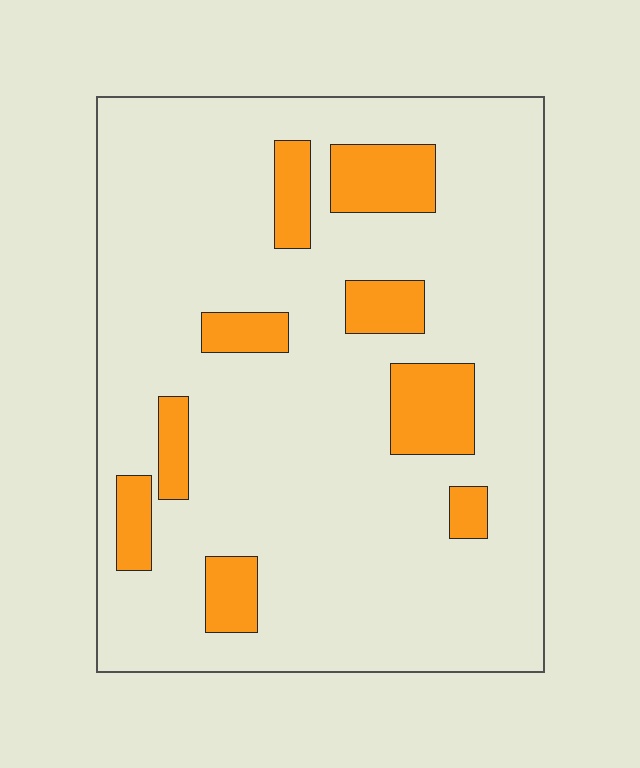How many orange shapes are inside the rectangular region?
9.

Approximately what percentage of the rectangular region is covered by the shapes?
Approximately 15%.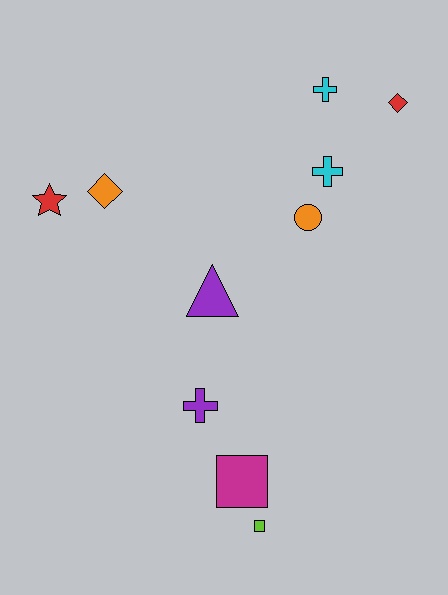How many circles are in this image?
There is 1 circle.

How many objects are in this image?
There are 10 objects.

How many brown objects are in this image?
There are no brown objects.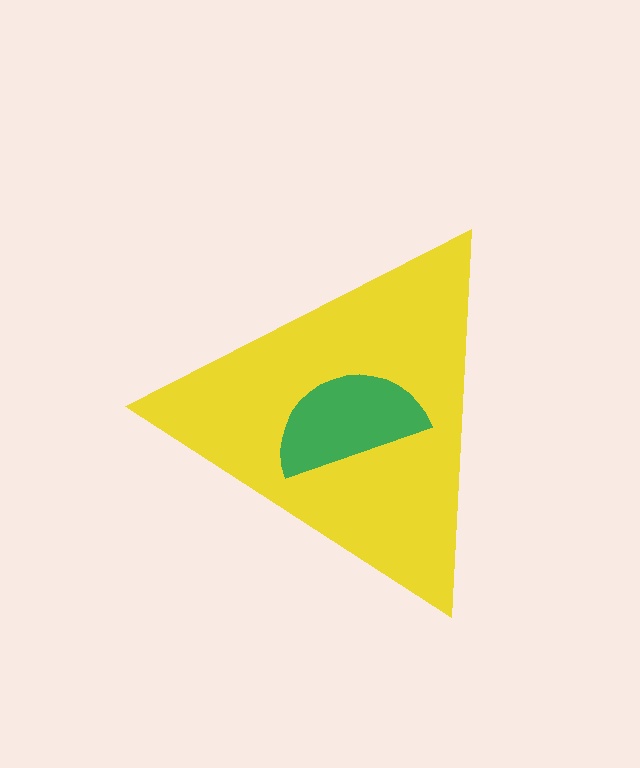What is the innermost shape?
The green semicircle.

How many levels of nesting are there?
2.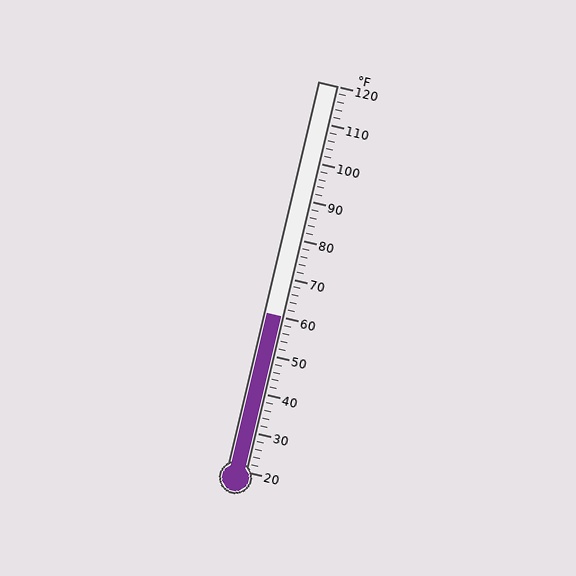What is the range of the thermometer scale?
The thermometer scale ranges from 20°F to 120°F.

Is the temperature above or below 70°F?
The temperature is below 70°F.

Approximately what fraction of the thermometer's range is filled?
The thermometer is filled to approximately 40% of its range.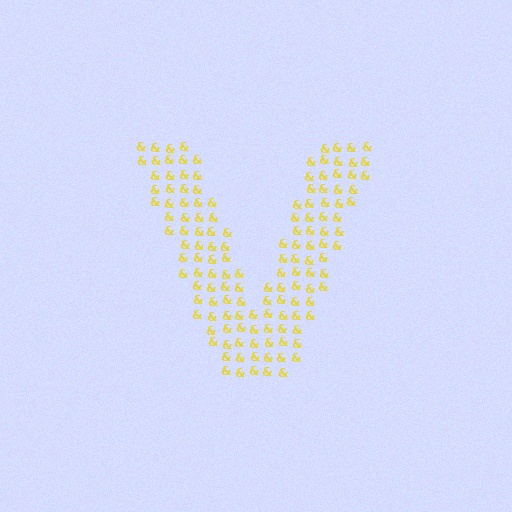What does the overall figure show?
The overall figure shows the letter V.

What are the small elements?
The small elements are ampersands.